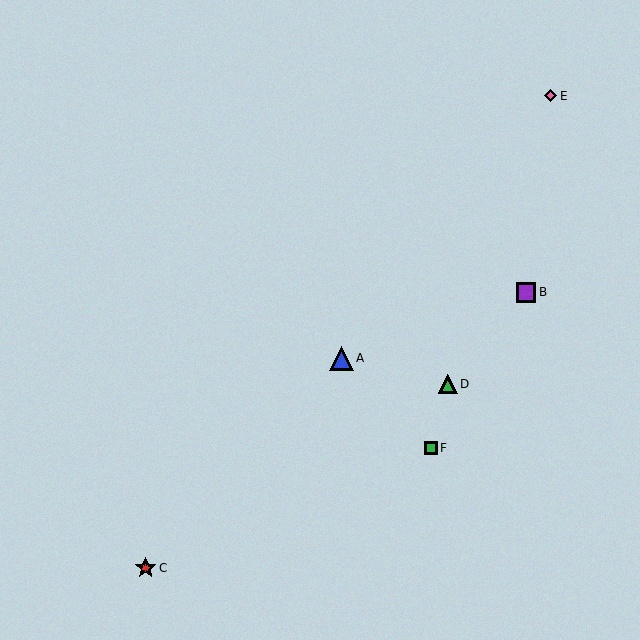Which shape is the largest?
The blue triangle (labeled A) is the largest.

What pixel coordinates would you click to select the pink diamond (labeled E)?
Click at (551, 96) to select the pink diamond E.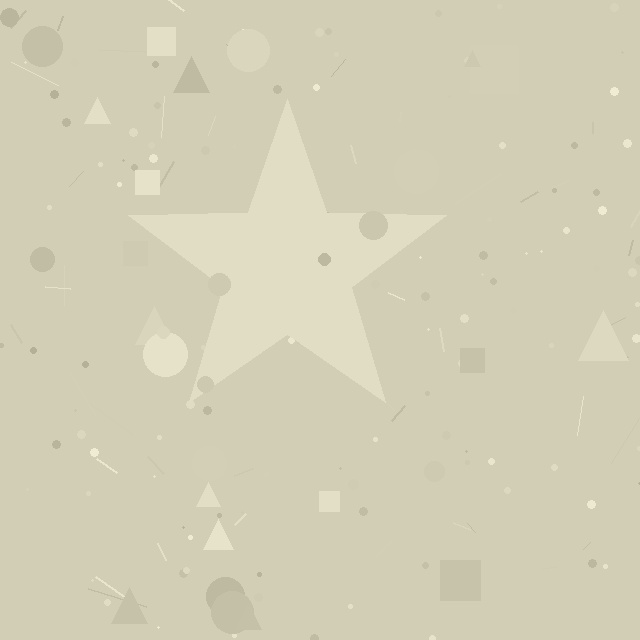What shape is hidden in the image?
A star is hidden in the image.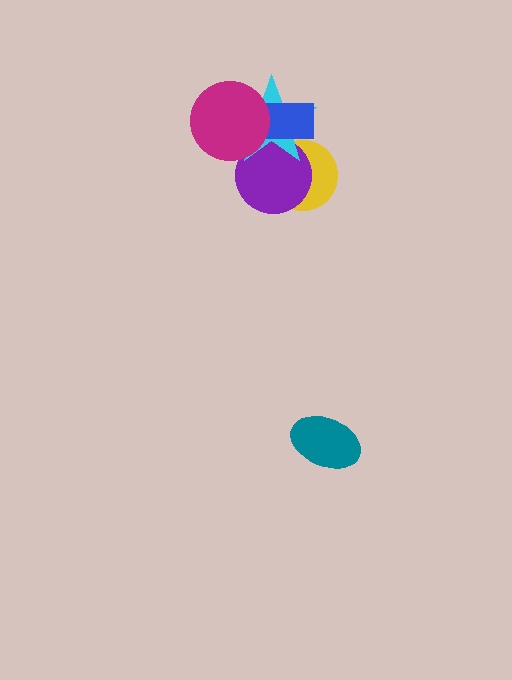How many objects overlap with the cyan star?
4 objects overlap with the cyan star.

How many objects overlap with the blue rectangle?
3 objects overlap with the blue rectangle.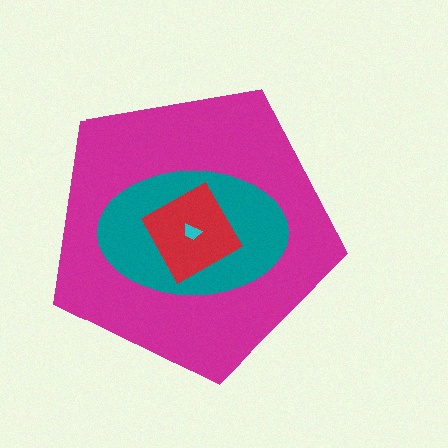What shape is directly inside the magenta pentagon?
The teal ellipse.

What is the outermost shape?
The magenta pentagon.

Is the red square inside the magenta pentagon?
Yes.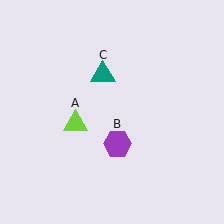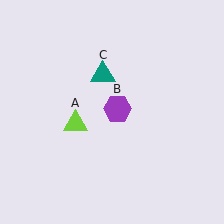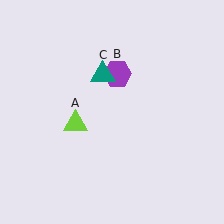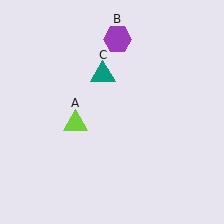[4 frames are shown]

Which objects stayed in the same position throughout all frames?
Lime triangle (object A) and teal triangle (object C) remained stationary.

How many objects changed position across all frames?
1 object changed position: purple hexagon (object B).